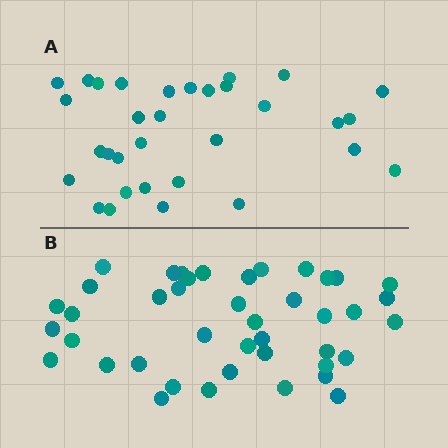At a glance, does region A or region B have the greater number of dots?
Region B (the bottom region) has more dots.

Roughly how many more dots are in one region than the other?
Region B has roughly 10 or so more dots than region A.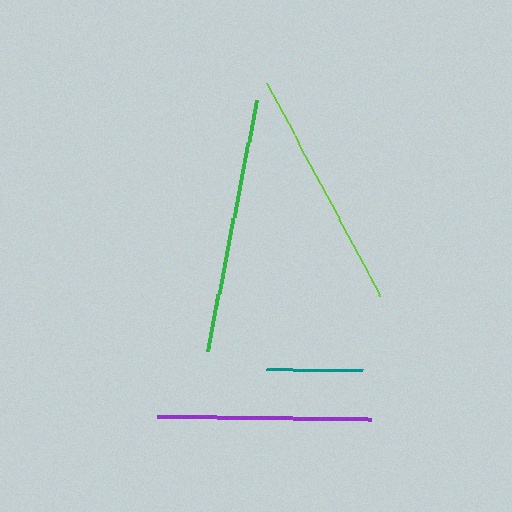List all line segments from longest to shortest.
From longest to shortest: green, lime, purple, teal.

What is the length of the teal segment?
The teal segment is approximately 97 pixels long.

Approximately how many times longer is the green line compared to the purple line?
The green line is approximately 1.2 times the length of the purple line.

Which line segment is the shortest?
The teal line is the shortest at approximately 97 pixels.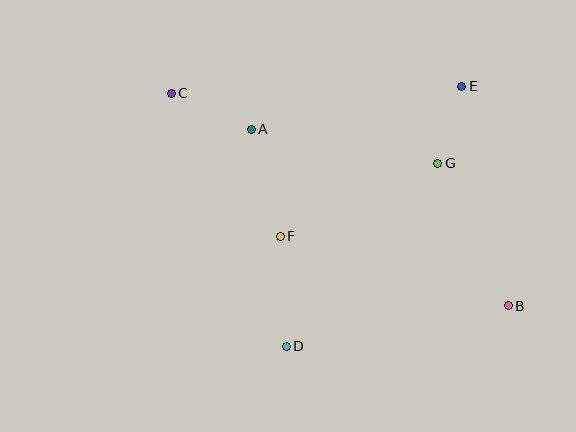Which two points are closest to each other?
Points E and G are closest to each other.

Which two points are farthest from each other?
Points B and C are farthest from each other.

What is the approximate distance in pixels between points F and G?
The distance between F and G is approximately 173 pixels.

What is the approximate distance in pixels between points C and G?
The distance between C and G is approximately 275 pixels.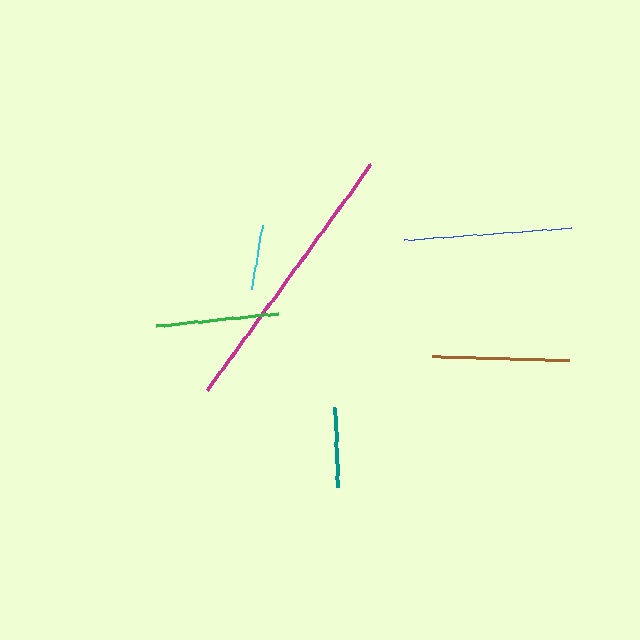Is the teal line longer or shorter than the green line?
The green line is longer than the teal line.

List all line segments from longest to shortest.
From longest to shortest: magenta, blue, brown, green, teal, cyan.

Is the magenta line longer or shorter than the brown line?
The magenta line is longer than the brown line.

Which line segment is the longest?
The magenta line is the longest at approximately 279 pixels.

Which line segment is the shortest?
The cyan line is the shortest at approximately 65 pixels.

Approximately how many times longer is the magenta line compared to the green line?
The magenta line is approximately 2.3 times the length of the green line.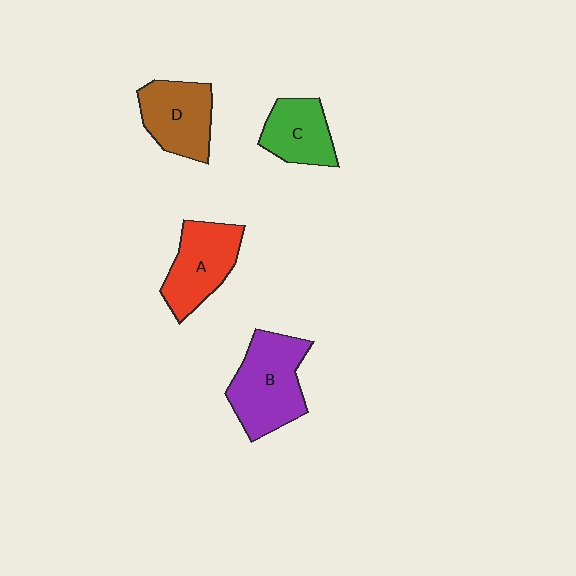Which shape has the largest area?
Shape B (purple).